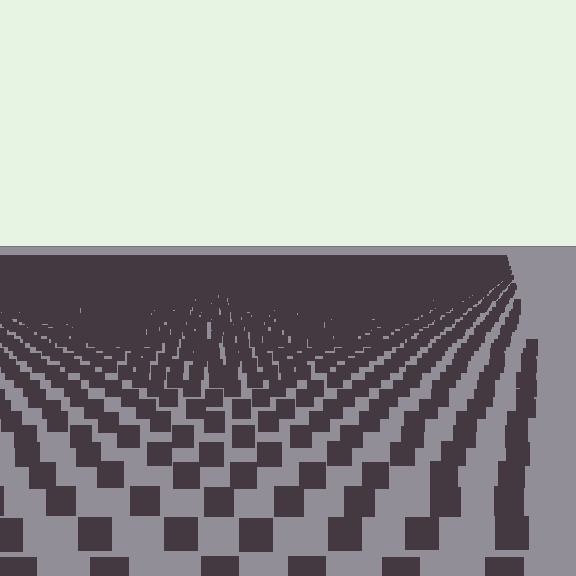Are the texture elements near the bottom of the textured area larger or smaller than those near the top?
Larger. Near the bottom, elements are closer to the viewer and appear at a bigger on-screen size.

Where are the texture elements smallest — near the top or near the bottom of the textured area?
Near the top.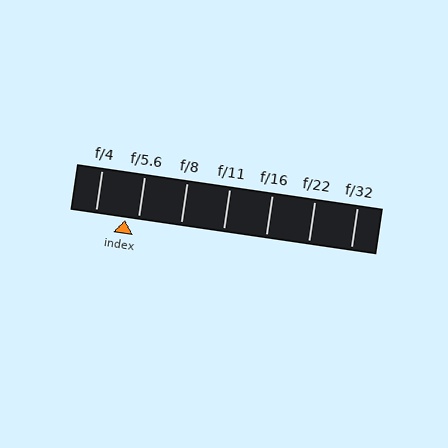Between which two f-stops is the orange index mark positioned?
The index mark is between f/4 and f/5.6.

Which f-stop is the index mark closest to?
The index mark is closest to f/5.6.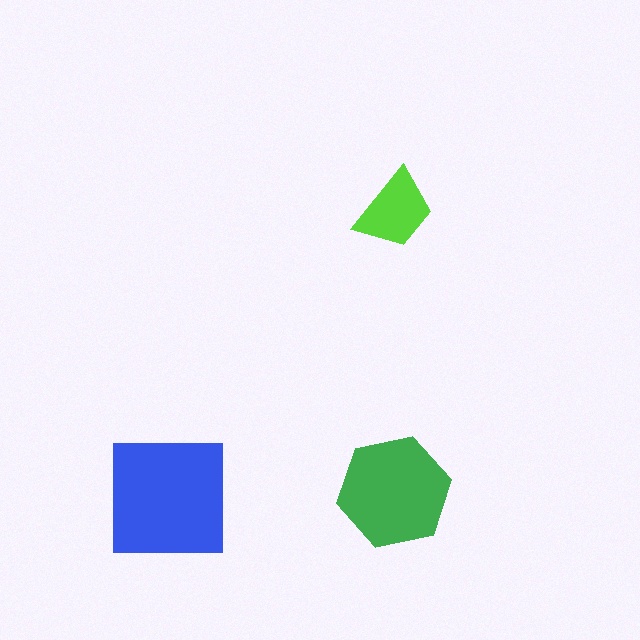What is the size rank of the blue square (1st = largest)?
1st.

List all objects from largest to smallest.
The blue square, the green hexagon, the lime trapezoid.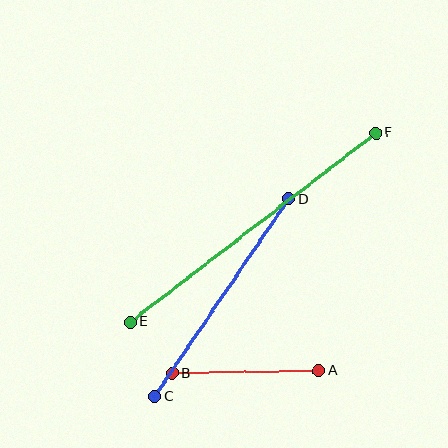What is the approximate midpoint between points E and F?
The midpoint is at approximately (253, 227) pixels.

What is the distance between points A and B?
The distance is approximately 146 pixels.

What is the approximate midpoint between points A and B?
The midpoint is at approximately (246, 372) pixels.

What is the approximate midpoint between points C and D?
The midpoint is at approximately (222, 298) pixels.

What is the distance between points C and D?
The distance is approximately 239 pixels.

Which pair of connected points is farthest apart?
Points E and F are farthest apart.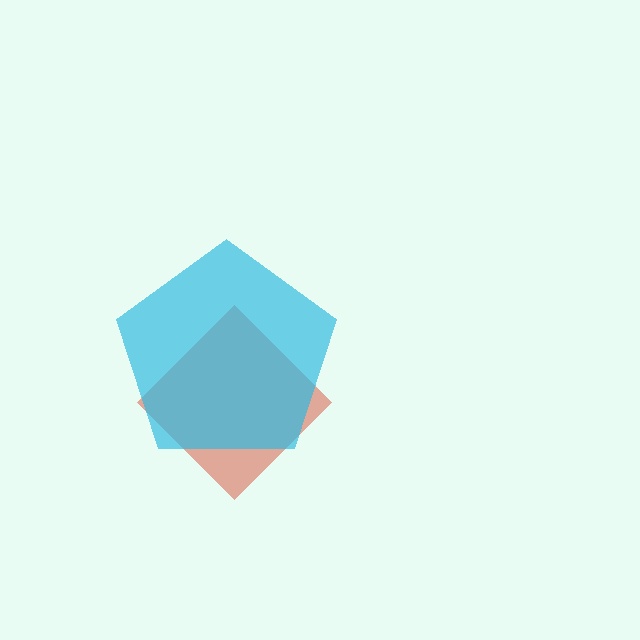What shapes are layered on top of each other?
The layered shapes are: a red diamond, a cyan pentagon.